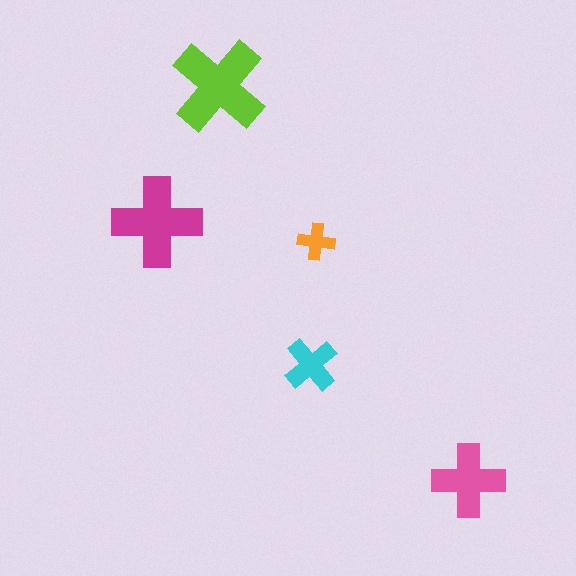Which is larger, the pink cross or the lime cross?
The lime one.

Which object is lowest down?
The pink cross is bottommost.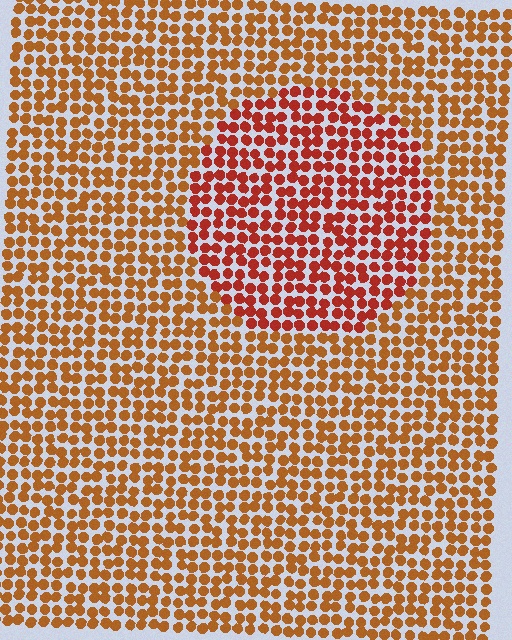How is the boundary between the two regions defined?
The boundary is defined purely by a slight shift in hue (about 25 degrees). Spacing, size, and orientation are identical on both sides.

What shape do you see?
I see a circle.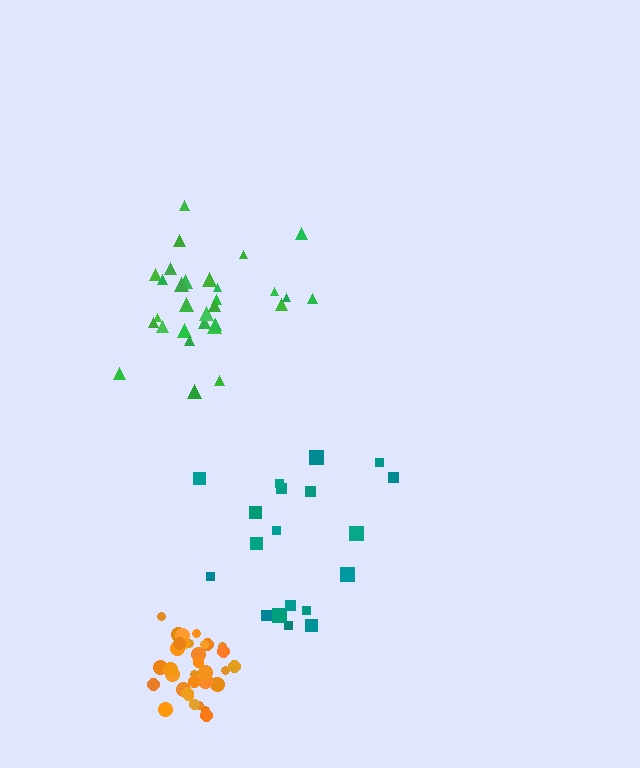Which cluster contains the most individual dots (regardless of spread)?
Orange (34).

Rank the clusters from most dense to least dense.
orange, green, teal.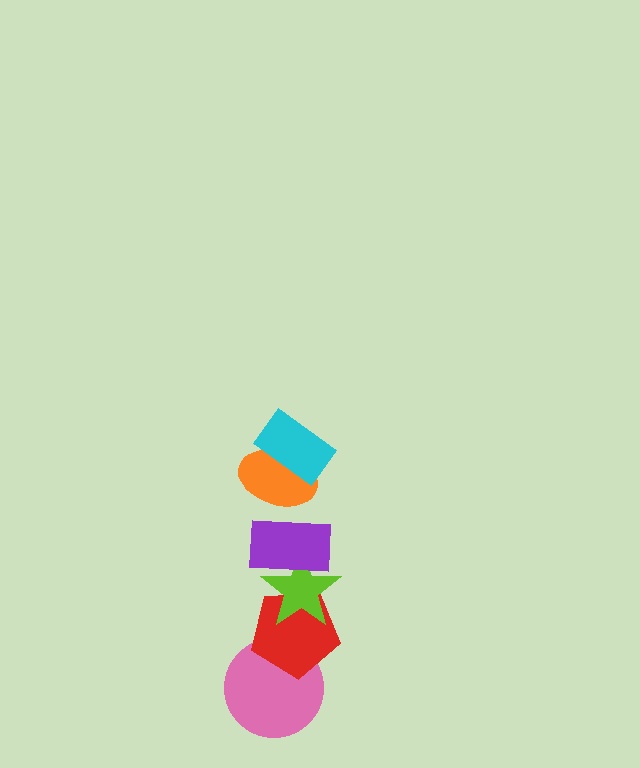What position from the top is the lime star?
The lime star is 4th from the top.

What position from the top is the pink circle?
The pink circle is 6th from the top.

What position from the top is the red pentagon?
The red pentagon is 5th from the top.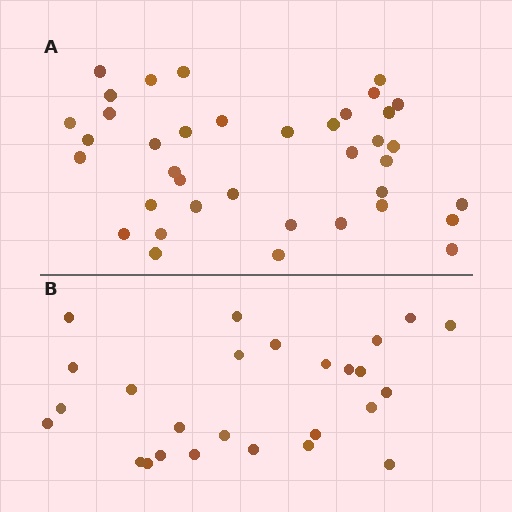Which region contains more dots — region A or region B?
Region A (the top region) has more dots.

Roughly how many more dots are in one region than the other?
Region A has roughly 12 or so more dots than region B.